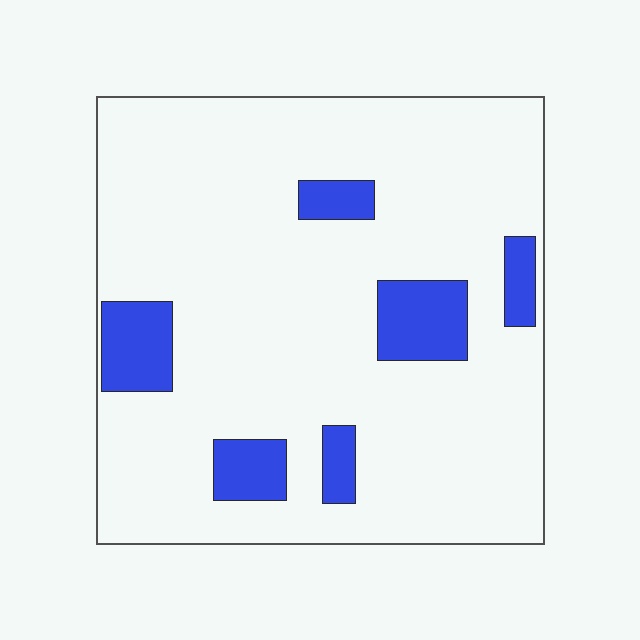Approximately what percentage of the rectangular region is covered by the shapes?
Approximately 15%.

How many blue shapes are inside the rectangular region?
6.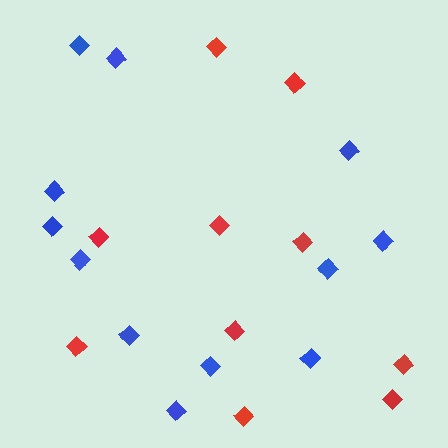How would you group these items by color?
There are 2 groups: one group of blue diamonds (12) and one group of red diamonds (10).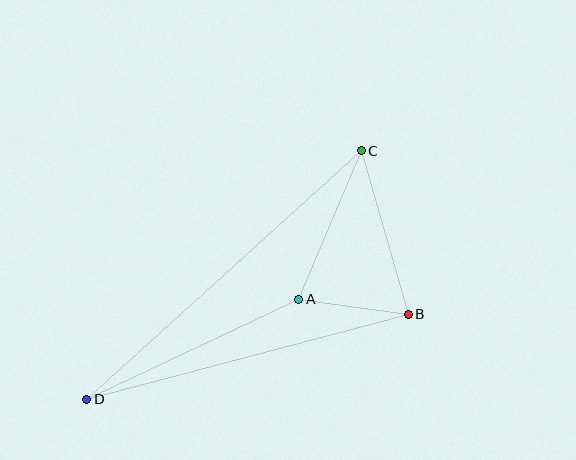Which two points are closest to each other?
Points A and B are closest to each other.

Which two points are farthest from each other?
Points C and D are farthest from each other.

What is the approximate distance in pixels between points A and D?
The distance between A and D is approximately 235 pixels.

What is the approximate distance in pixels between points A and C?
The distance between A and C is approximately 161 pixels.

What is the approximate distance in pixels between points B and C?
The distance between B and C is approximately 170 pixels.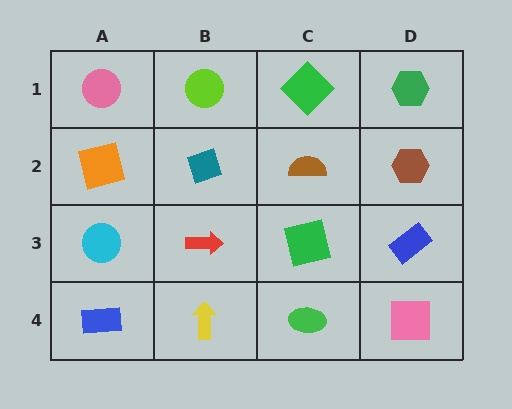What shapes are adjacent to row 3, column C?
A brown semicircle (row 2, column C), a green ellipse (row 4, column C), a red arrow (row 3, column B), a blue rectangle (row 3, column D).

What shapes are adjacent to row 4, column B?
A red arrow (row 3, column B), a blue rectangle (row 4, column A), a green ellipse (row 4, column C).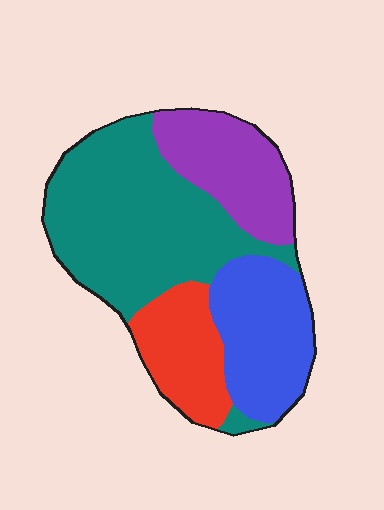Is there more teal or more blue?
Teal.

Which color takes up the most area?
Teal, at roughly 45%.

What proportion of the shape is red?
Red covers 16% of the shape.